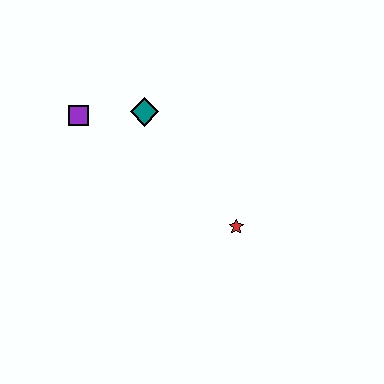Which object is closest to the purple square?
The teal diamond is closest to the purple square.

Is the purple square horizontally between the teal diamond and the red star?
No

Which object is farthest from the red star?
The purple square is farthest from the red star.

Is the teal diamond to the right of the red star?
No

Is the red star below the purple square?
Yes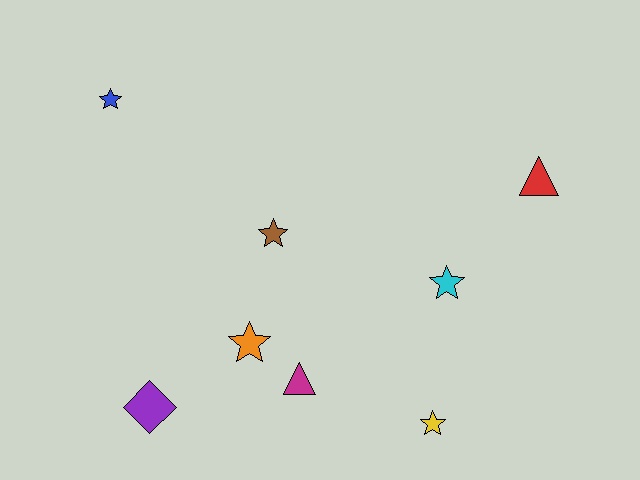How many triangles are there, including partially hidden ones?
There are 2 triangles.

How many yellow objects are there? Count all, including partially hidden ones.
There is 1 yellow object.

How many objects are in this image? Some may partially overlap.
There are 8 objects.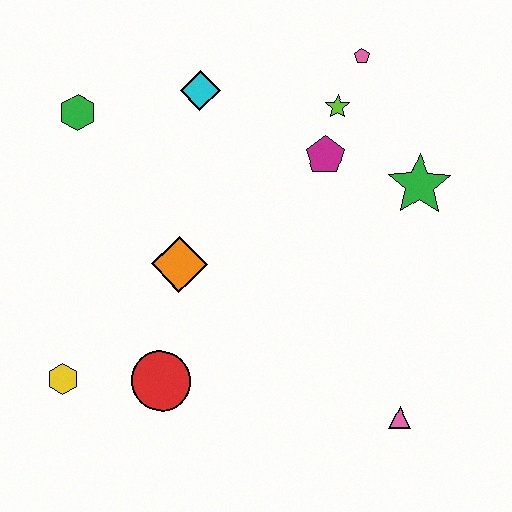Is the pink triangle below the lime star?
Yes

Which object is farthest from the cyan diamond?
The pink triangle is farthest from the cyan diamond.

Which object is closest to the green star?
The magenta pentagon is closest to the green star.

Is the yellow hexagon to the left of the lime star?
Yes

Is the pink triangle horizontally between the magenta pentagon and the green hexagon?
No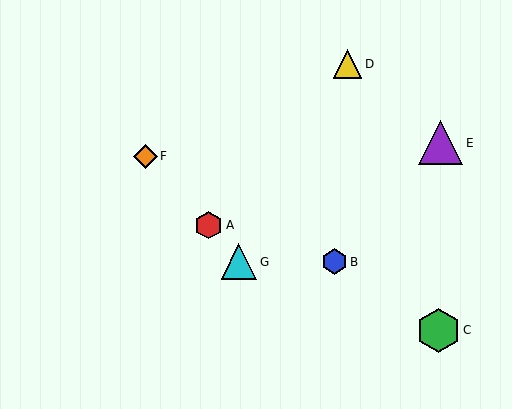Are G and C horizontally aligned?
No, G is at y≈262 and C is at y≈330.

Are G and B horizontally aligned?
Yes, both are at y≈262.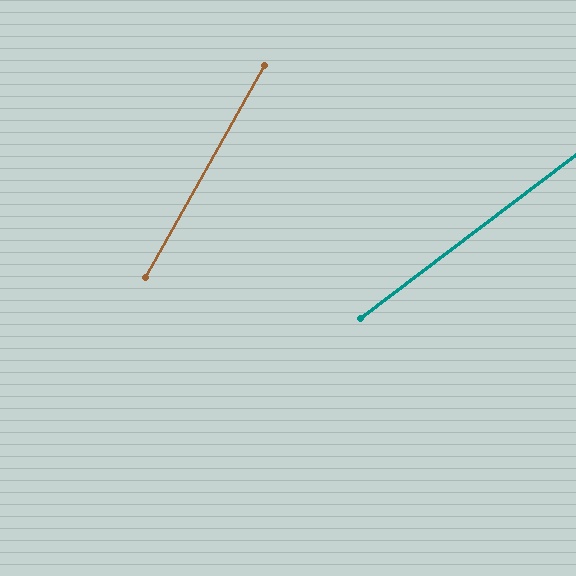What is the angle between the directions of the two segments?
Approximately 24 degrees.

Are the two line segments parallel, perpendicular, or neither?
Neither parallel nor perpendicular — they differ by about 24°.